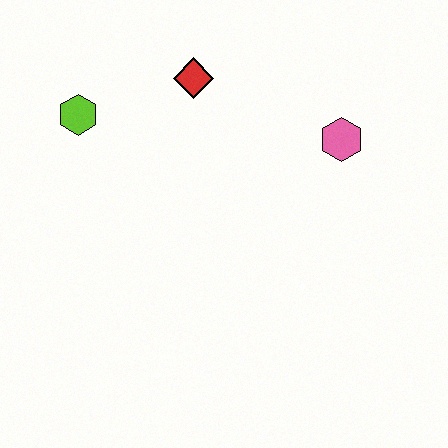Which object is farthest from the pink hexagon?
The lime hexagon is farthest from the pink hexagon.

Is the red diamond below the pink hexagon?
No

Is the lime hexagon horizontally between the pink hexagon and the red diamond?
No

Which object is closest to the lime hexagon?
The red diamond is closest to the lime hexagon.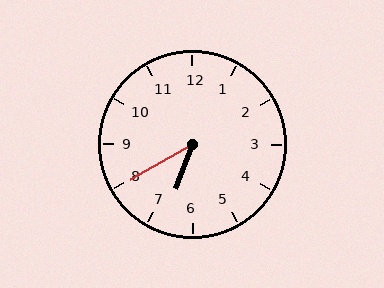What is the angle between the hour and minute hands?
Approximately 40 degrees.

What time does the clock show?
6:40.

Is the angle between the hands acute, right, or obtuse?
It is acute.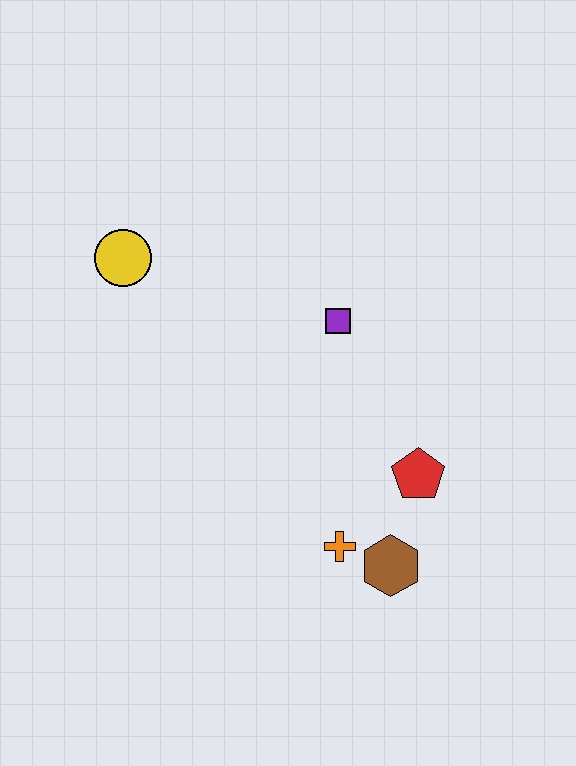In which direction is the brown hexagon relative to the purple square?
The brown hexagon is below the purple square.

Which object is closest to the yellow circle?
The purple square is closest to the yellow circle.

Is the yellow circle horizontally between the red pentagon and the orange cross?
No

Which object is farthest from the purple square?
The brown hexagon is farthest from the purple square.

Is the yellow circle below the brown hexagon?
No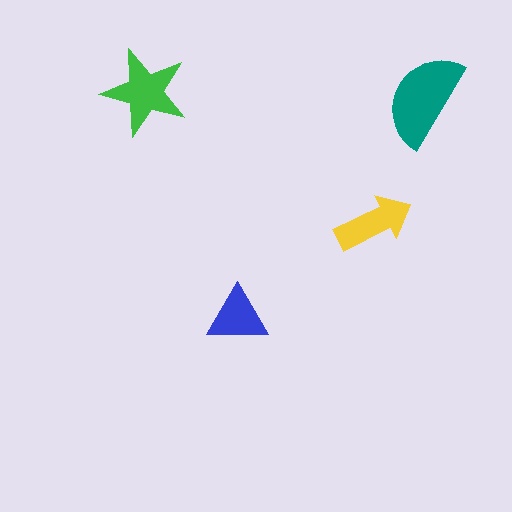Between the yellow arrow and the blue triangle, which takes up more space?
The yellow arrow.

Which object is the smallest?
The blue triangle.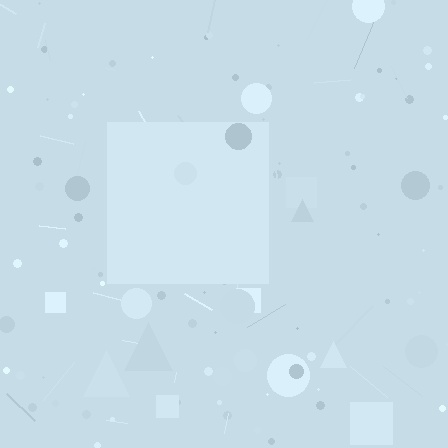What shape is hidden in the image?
A square is hidden in the image.